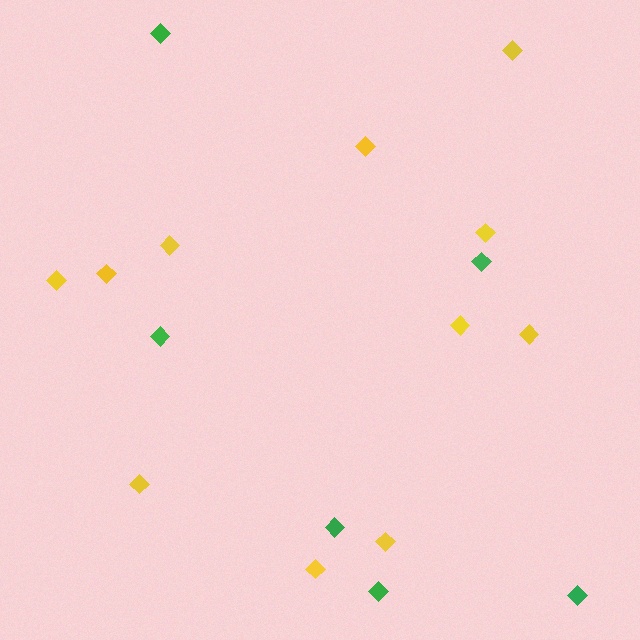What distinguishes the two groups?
There are 2 groups: one group of yellow diamonds (11) and one group of green diamonds (6).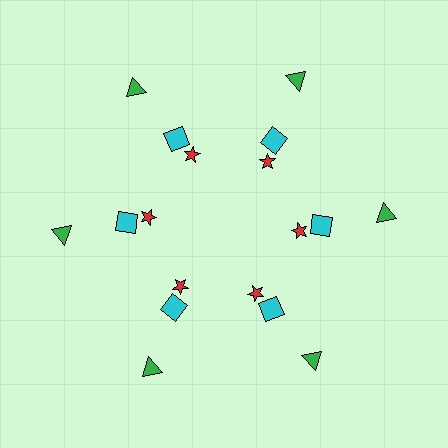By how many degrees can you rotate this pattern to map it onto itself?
The pattern maps onto itself every 60 degrees of rotation.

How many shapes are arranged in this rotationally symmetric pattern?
There are 18 shapes, arranged in 6 groups of 3.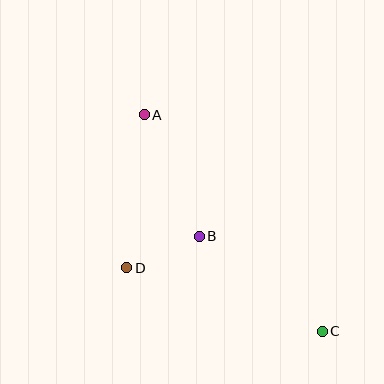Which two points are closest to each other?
Points B and D are closest to each other.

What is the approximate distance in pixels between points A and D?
The distance between A and D is approximately 154 pixels.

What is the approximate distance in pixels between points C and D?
The distance between C and D is approximately 205 pixels.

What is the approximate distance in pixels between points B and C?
The distance between B and C is approximately 155 pixels.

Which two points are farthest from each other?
Points A and C are farthest from each other.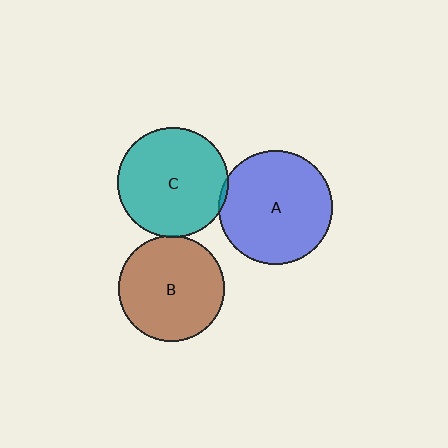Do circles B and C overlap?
Yes.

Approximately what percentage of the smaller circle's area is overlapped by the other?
Approximately 5%.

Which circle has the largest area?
Circle A (blue).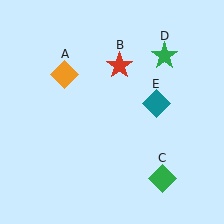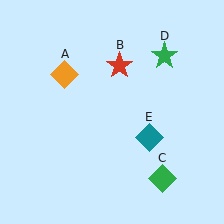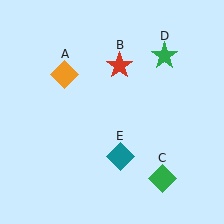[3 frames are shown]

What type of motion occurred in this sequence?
The teal diamond (object E) rotated clockwise around the center of the scene.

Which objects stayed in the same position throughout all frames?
Orange diamond (object A) and red star (object B) and green diamond (object C) and green star (object D) remained stationary.